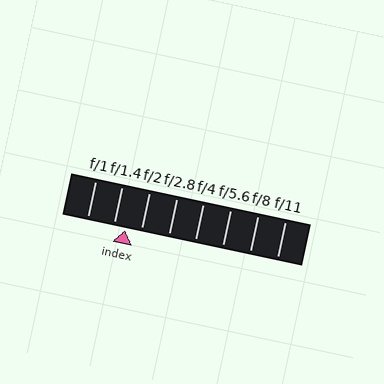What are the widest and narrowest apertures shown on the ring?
The widest aperture shown is f/1 and the narrowest is f/11.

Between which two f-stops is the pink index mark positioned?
The index mark is between f/1.4 and f/2.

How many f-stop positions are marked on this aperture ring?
There are 8 f-stop positions marked.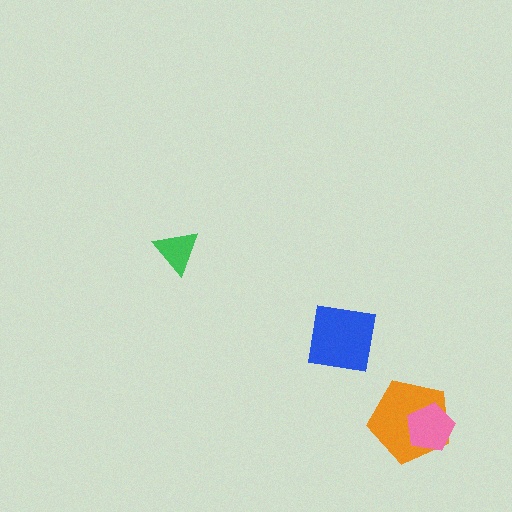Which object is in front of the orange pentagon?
The pink pentagon is in front of the orange pentagon.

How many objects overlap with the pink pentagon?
1 object overlaps with the pink pentagon.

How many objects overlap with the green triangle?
0 objects overlap with the green triangle.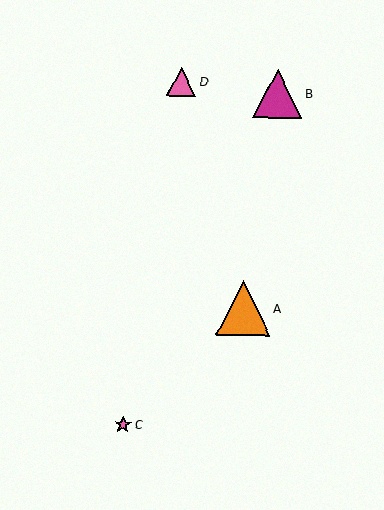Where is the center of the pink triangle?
The center of the pink triangle is at (181, 82).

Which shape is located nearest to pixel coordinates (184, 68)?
The pink triangle (labeled D) at (181, 82) is nearest to that location.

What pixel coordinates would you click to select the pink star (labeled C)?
Click at (123, 424) to select the pink star C.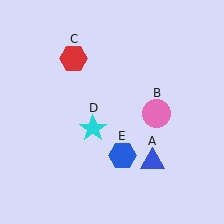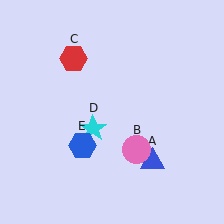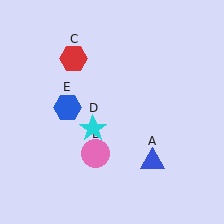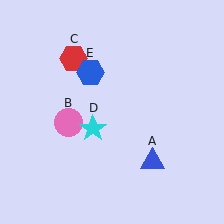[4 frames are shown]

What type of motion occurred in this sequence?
The pink circle (object B), blue hexagon (object E) rotated clockwise around the center of the scene.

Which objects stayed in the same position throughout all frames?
Blue triangle (object A) and red hexagon (object C) and cyan star (object D) remained stationary.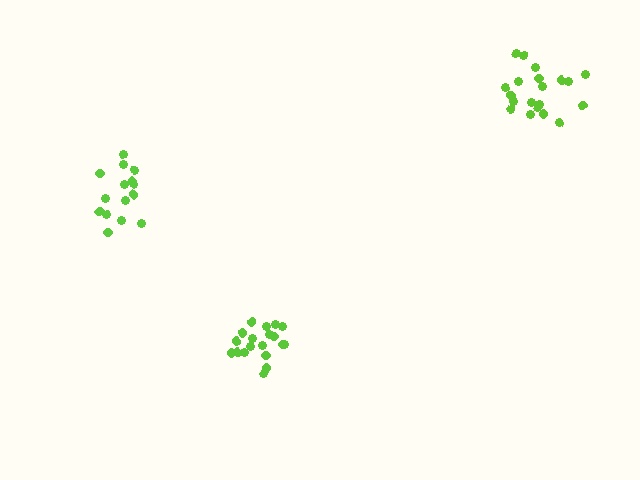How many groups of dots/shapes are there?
There are 3 groups.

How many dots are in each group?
Group 1: 15 dots, Group 2: 20 dots, Group 3: 19 dots (54 total).